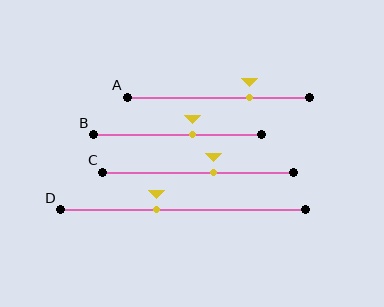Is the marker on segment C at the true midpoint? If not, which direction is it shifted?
No, the marker on segment C is shifted to the right by about 8% of the segment length.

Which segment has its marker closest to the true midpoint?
Segment C has its marker closest to the true midpoint.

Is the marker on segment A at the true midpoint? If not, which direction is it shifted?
No, the marker on segment A is shifted to the right by about 17% of the segment length.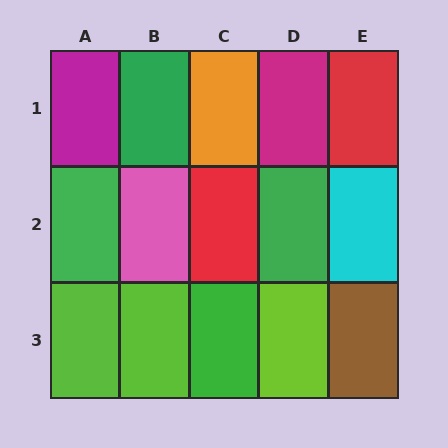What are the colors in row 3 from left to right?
Lime, lime, green, lime, brown.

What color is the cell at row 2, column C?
Red.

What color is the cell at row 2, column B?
Pink.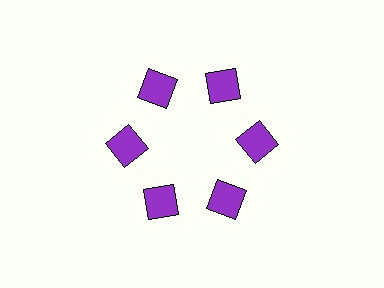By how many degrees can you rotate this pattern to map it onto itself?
The pattern maps onto itself every 60 degrees of rotation.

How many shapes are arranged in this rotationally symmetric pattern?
There are 6 shapes, arranged in 6 groups of 1.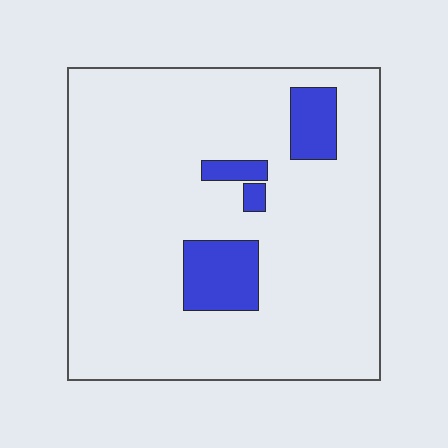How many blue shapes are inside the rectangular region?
4.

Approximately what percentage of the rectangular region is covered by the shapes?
Approximately 10%.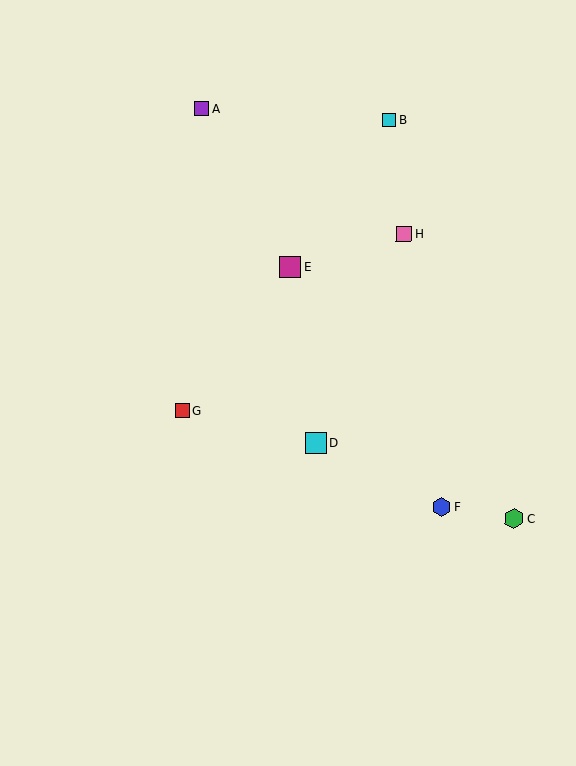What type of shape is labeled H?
Shape H is a pink square.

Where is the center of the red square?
The center of the red square is at (182, 410).